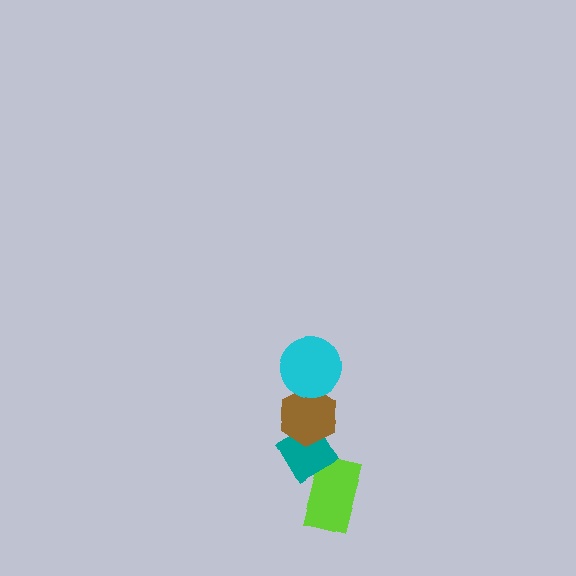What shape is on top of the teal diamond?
The brown hexagon is on top of the teal diamond.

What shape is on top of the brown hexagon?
The cyan circle is on top of the brown hexagon.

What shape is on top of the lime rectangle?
The teal diamond is on top of the lime rectangle.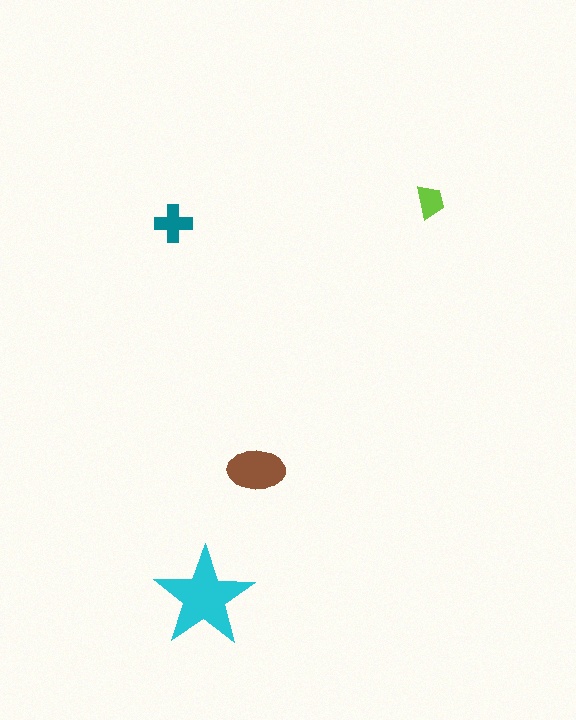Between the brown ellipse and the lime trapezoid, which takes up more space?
The brown ellipse.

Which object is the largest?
The cyan star.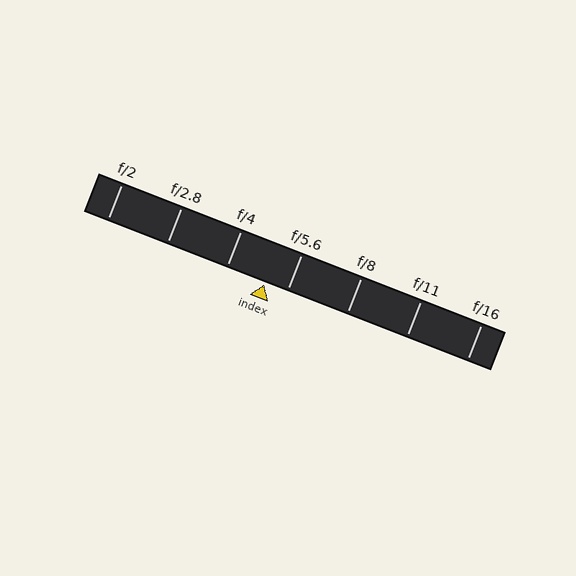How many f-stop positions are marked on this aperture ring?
There are 7 f-stop positions marked.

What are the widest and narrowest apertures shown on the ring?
The widest aperture shown is f/2 and the narrowest is f/16.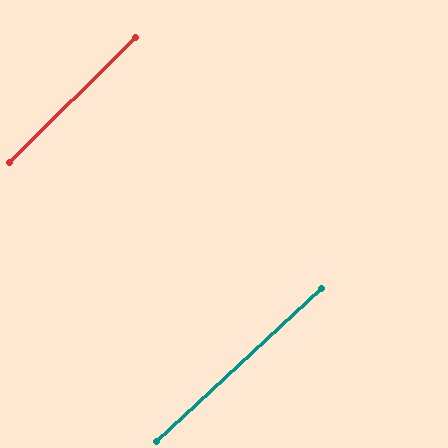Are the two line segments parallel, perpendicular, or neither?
Parallel — their directions differ by only 1.7°.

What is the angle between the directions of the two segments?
Approximately 2 degrees.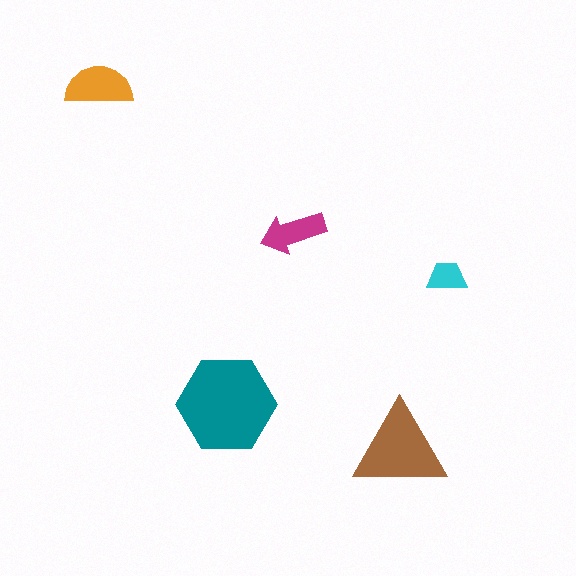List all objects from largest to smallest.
The teal hexagon, the brown triangle, the orange semicircle, the magenta arrow, the cyan trapezoid.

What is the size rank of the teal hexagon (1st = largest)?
1st.